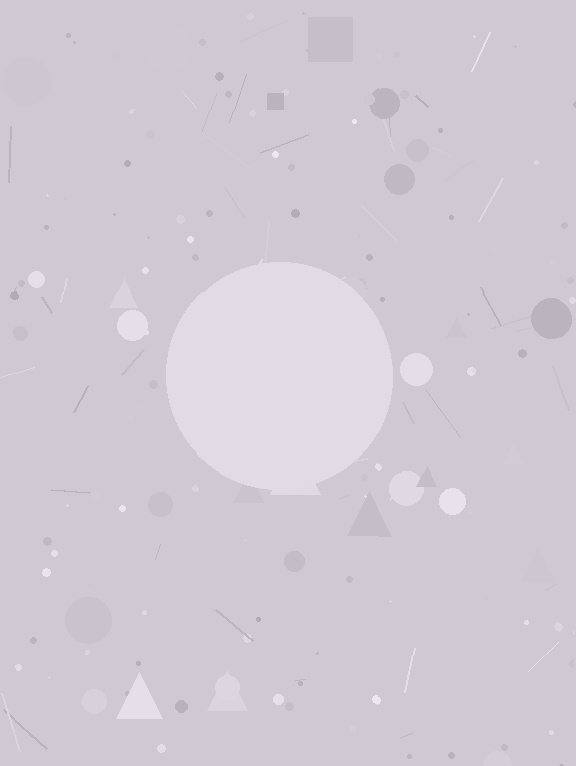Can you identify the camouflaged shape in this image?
The camouflaged shape is a circle.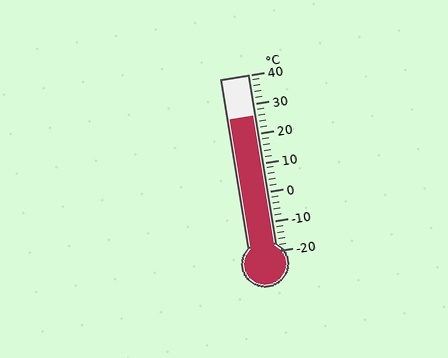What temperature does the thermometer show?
The thermometer shows approximately 26°C.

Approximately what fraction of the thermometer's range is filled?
The thermometer is filled to approximately 75% of its range.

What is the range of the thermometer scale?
The thermometer scale ranges from -20°C to 40°C.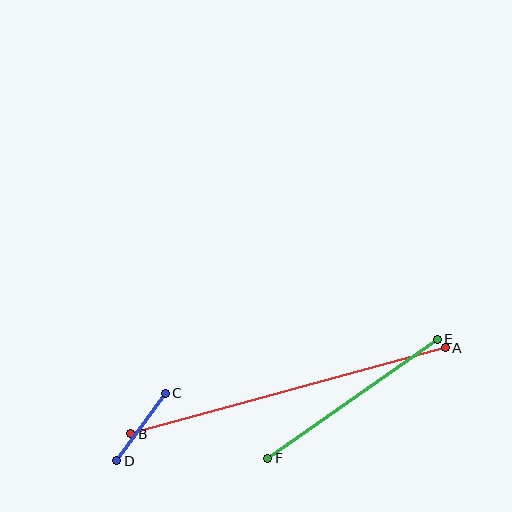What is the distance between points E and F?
The distance is approximately 207 pixels.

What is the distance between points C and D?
The distance is approximately 83 pixels.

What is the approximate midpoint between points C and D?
The midpoint is at approximately (141, 427) pixels.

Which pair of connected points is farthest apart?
Points A and B are farthest apart.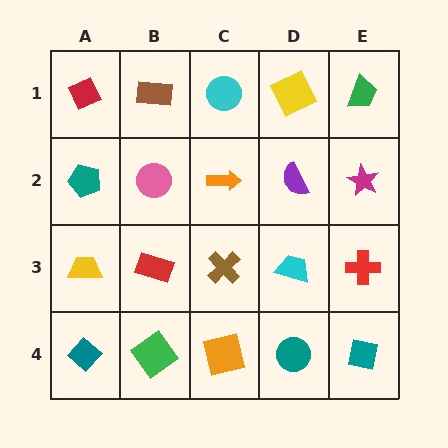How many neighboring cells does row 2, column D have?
4.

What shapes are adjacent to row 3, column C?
An orange arrow (row 2, column C), an orange square (row 4, column C), a red rectangle (row 3, column B), a cyan trapezoid (row 3, column D).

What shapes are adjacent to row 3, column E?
A magenta star (row 2, column E), a teal square (row 4, column E), a cyan trapezoid (row 3, column D).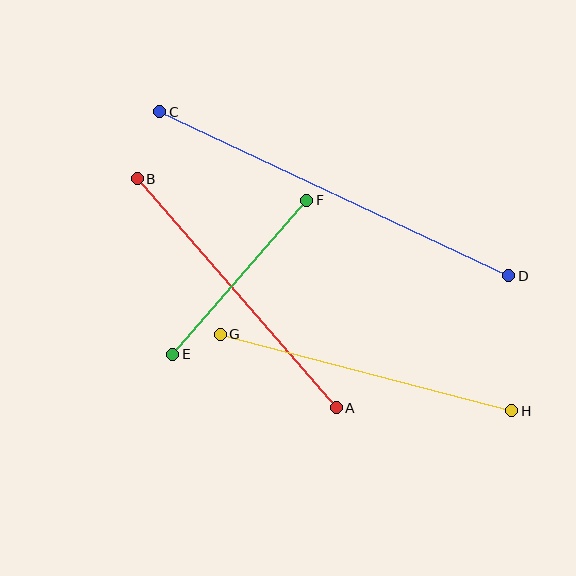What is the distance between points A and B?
The distance is approximately 304 pixels.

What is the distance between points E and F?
The distance is approximately 204 pixels.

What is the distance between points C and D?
The distance is approximately 386 pixels.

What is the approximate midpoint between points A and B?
The midpoint is at approximately (237, 293) pixels.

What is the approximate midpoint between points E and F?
The midpoint is at approximately (240, 277) pixels.